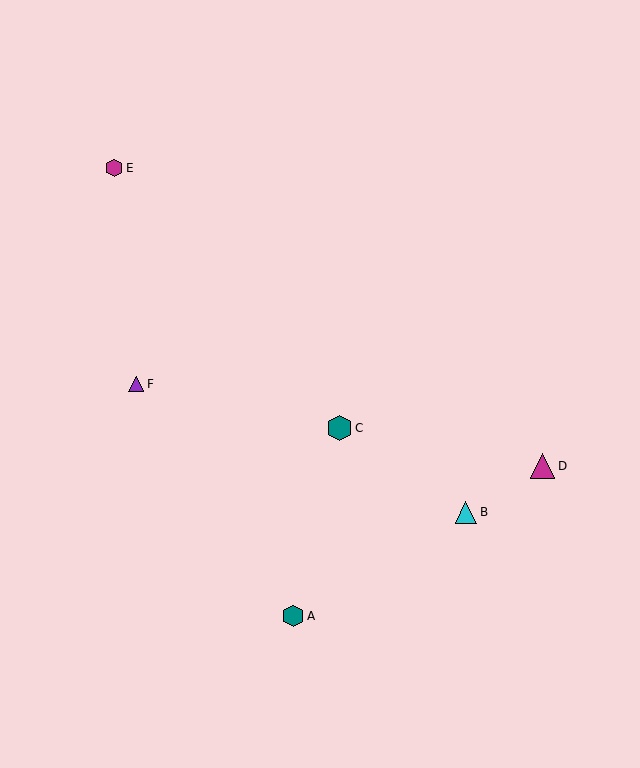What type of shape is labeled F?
Shape F is a purple triangle.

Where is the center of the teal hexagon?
The center of the teal hexagon is at (340, 428).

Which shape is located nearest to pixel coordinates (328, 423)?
The teal hexagon (labeled C) at (340, 428) is nearest to that location.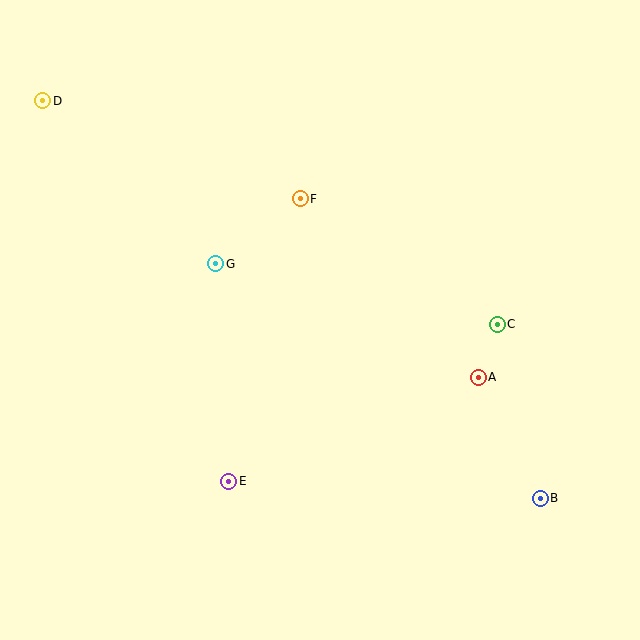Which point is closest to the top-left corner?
Point D is closest to the top-left corner.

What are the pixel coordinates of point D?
Point D is at (43, 101).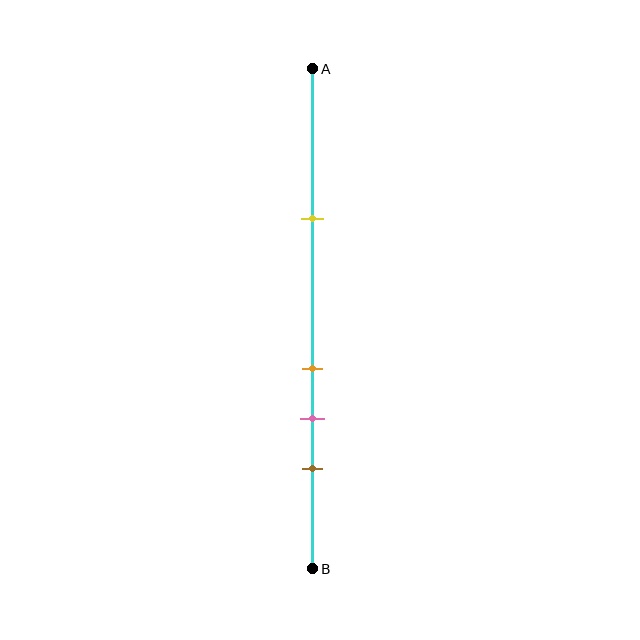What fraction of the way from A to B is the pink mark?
The pink mark is approximately 70% (0.7) of the way from A to B.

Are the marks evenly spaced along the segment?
No, the marks are not evenly spaced.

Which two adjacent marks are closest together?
The orange and pink marks are the closest adjacent pair.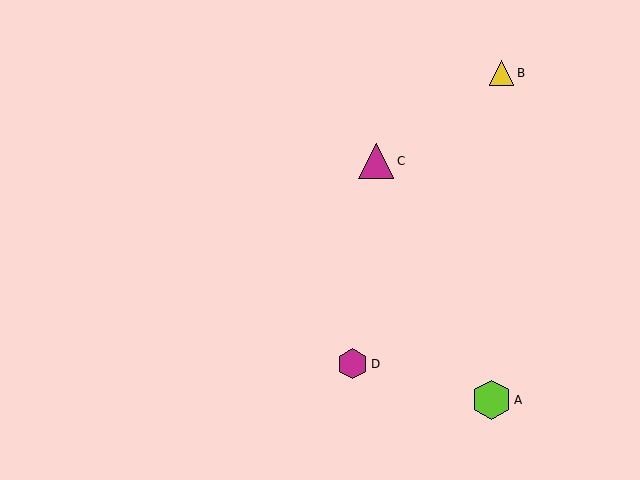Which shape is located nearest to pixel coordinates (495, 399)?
The lime hexagon (labeled A) at (492, 400) is nearest to that location.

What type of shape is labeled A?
Shape A is a lime hexagon.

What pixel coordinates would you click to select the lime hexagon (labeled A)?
Click at (492, 400) to select the lime hexagon A.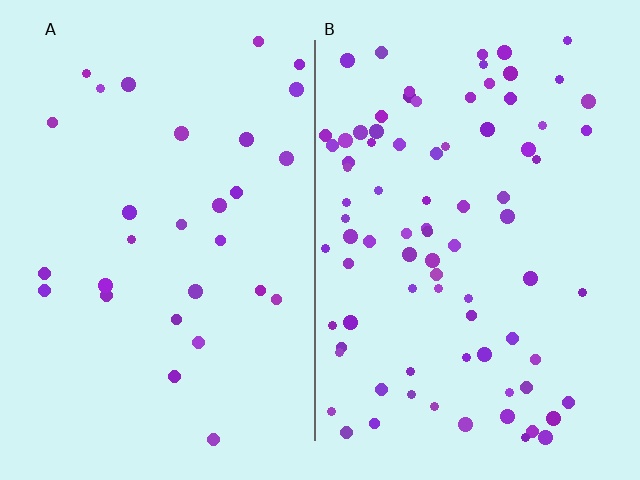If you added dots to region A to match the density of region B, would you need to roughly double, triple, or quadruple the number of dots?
Approximately triple.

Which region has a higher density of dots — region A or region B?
B (the right).